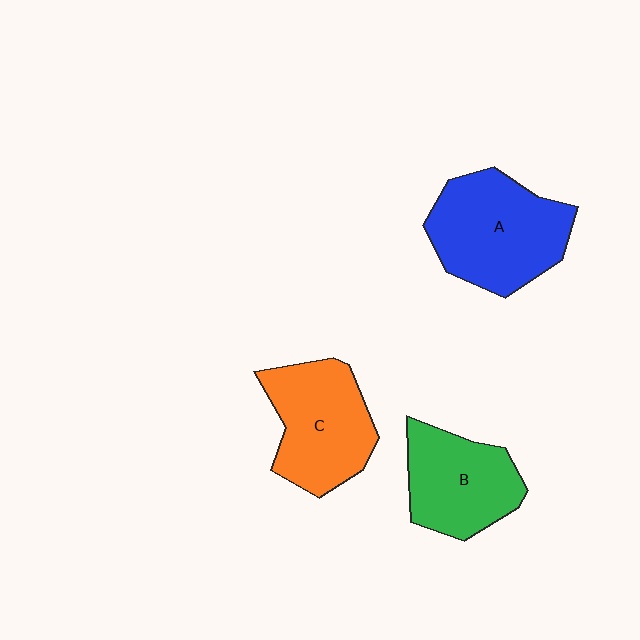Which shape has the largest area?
Shape A (blue).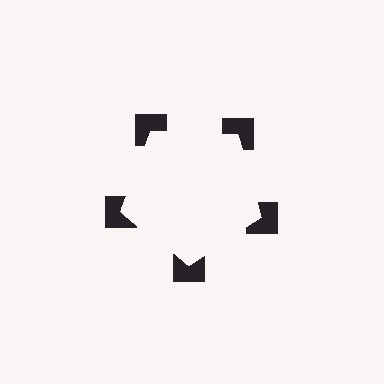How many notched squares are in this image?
There are 5 — one at each vertex of the illusory pentagon.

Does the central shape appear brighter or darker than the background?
It typically appears slightly brighter than the background, even though no actual brightness change is drawn.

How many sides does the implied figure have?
5 sides.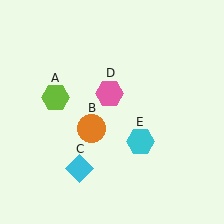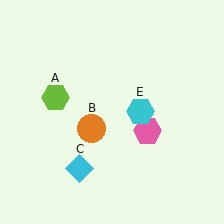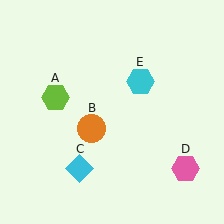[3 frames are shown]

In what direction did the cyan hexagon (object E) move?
The cyan hexagon (object E) moved up.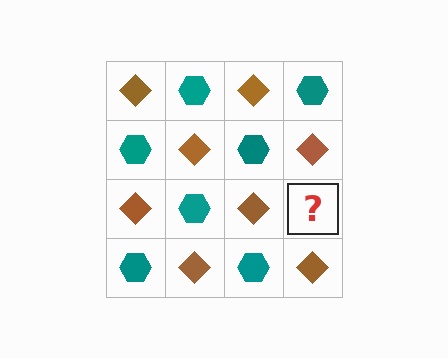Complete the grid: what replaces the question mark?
The question mark should be replaced with a teal hexagon.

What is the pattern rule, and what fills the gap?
The rule is that it alternates brown diamond and teal hexagon in a checkerboard pattern. The gap should be filled with a teal hexagon.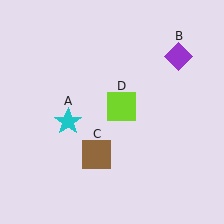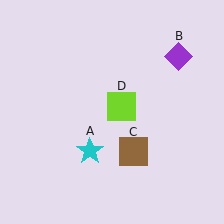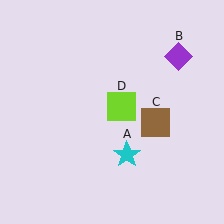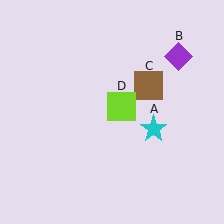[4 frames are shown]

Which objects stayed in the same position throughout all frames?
Purple diamond (object B) and lime square (object D) remained stationary.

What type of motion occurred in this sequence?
The cyan star (object A), brown square (object C) rotated counterclockwise around the center of the scene.